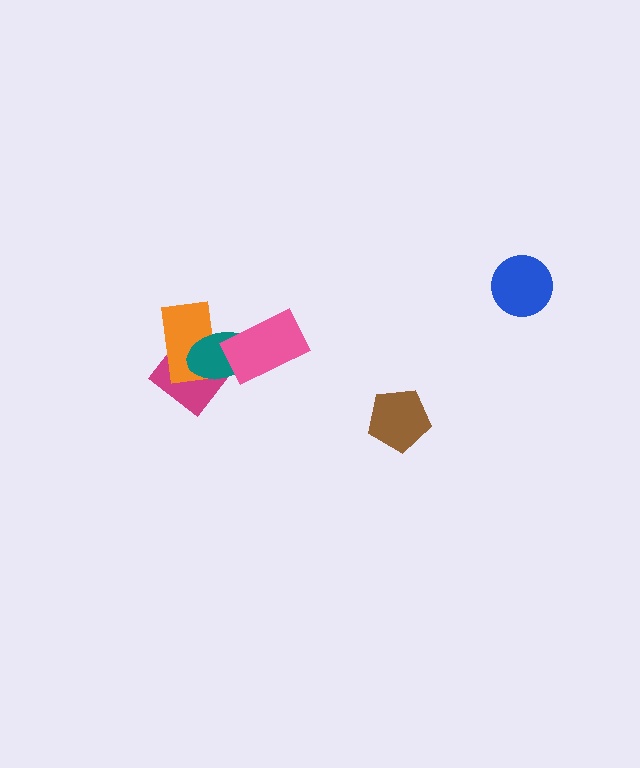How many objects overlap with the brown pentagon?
0 objects overlap with the brown pentagon.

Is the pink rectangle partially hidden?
No, no other shape covers it.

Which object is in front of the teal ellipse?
The pink rectangle is in front of the teal ellipse.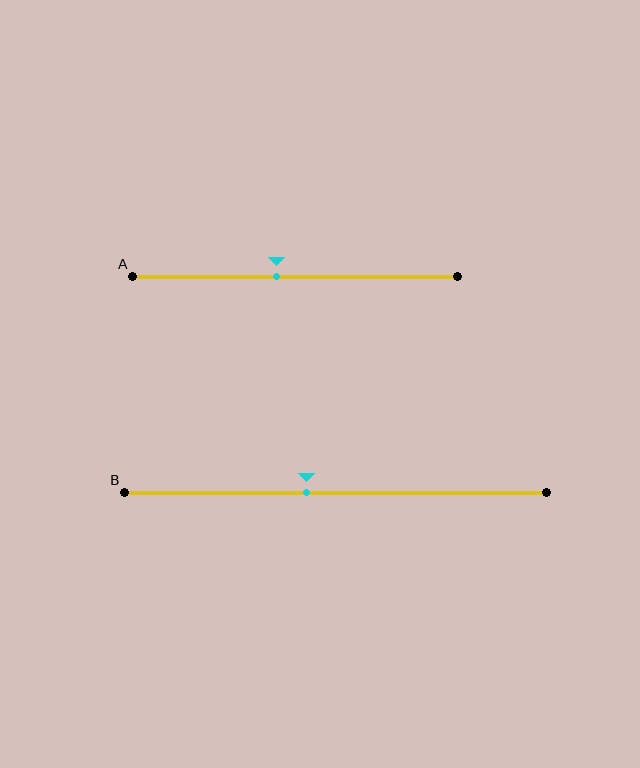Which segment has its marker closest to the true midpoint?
Segment A has its marker closest to the true midpoint.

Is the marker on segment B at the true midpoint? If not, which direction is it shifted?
No, the marker on segment B is shifted to the left by about 7% of the segment length.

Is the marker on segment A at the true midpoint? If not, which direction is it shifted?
No, the marker on segment A is shifted to the left by about 6% of the segment length.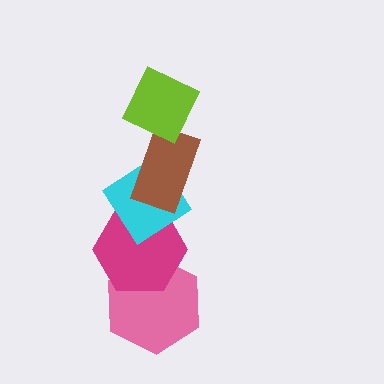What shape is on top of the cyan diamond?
The brown rectangle is on top of the cyan diamond.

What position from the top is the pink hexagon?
The pink hexagon is 5th from the top.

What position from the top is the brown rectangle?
The brown rectangle is 2nd from the top.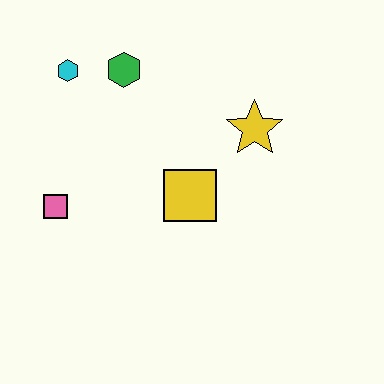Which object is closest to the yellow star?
The yellow square is closest to the yellow star.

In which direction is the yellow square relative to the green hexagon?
The yellow square is below the green hexagon.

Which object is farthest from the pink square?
The yellow star is farthest from the pink square.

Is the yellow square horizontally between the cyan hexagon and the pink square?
No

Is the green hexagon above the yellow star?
Yes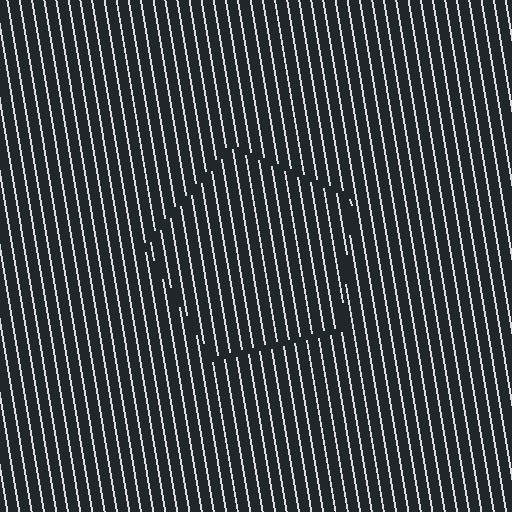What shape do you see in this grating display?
An illusory pentagon. The interior of the shape contains the same grating, shifted by half a period — the contour is defined by the phase discontinuity where line-ends from the inner and outer gratings abut.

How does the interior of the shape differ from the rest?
The interior of the shape contains the same grating, shifted by half a period — the contour is defined by the phase discontinuity where line-ends from the inner and outer gratings abut.